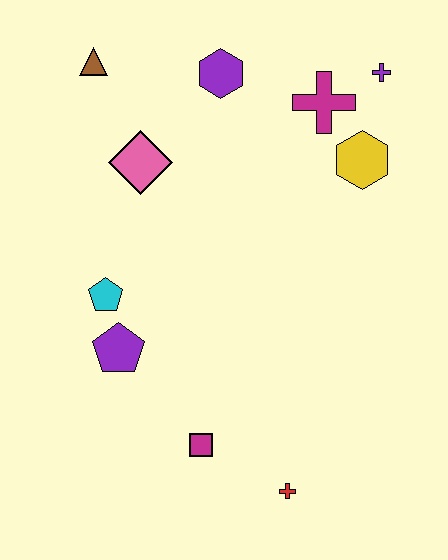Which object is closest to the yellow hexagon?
The magenta cross is closest to the yellow hexagon.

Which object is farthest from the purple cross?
The red cross is farthest from the purple cross.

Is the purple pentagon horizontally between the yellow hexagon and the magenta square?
No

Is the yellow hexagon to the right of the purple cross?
No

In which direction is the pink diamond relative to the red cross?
The pink diamond is above the red cross.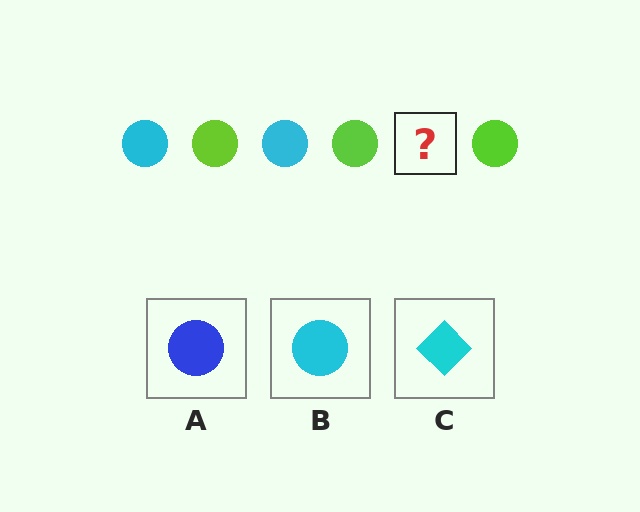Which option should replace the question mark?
Option B.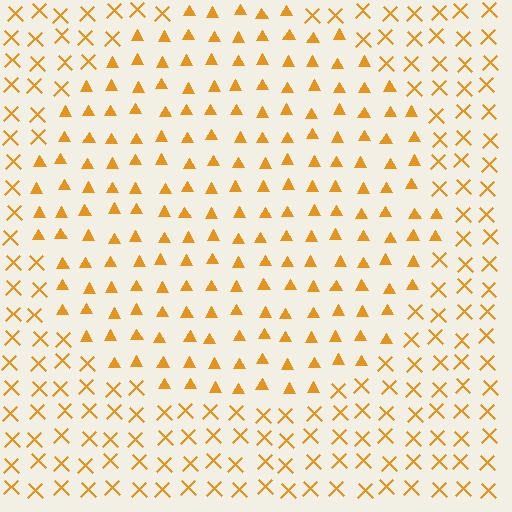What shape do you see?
I see a circle.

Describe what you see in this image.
The image is filled with small orange elements arranged in a uniform grid. A circle-shaped region contains triangles, while the surrounding area contains X marks. The boundary is defined purely by the change in element shape.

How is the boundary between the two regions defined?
The boundary is defined by a change in element shape: triangles inside vs. X marks outside. All elements share the same color and spacing.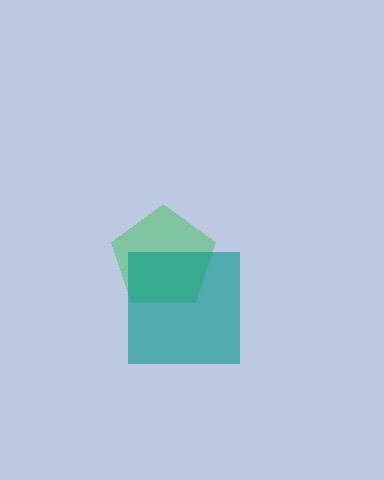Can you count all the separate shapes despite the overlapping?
Yes, there are 2 separate shapes.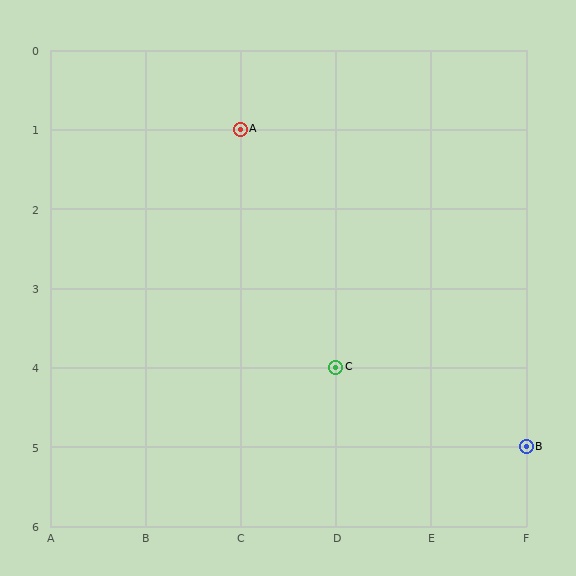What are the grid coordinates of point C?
Point C is at grid coordinates (D, 4).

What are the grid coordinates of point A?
Point A is at grid coordinates (C, 1).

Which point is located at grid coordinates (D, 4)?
Point C is at (D, 4).